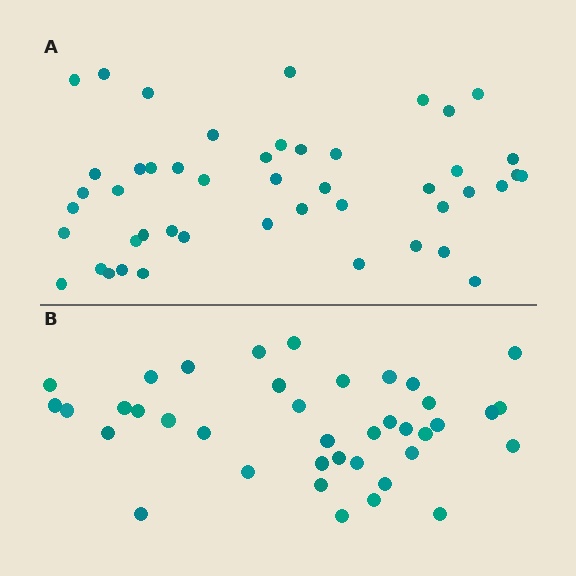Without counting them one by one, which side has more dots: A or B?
Region A (the top region) has more dots.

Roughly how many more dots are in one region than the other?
Region A has roughly 8 or so more dots than region B.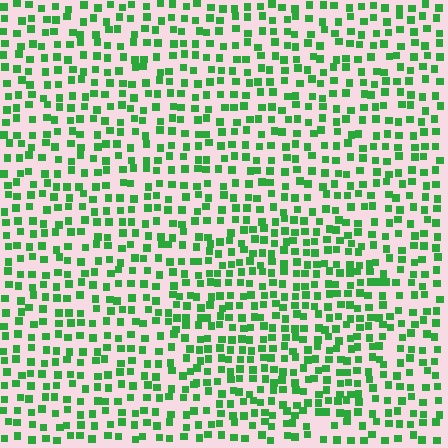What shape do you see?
I see a circle.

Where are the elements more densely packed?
The elements are more densely packed inside the circle boundary.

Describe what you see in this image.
The image contains small green elements arranged at two different densities. A circle-shaped region is visible where the elements are more densely packed than the surrounding area.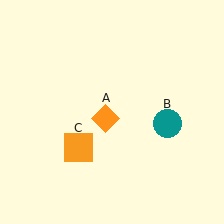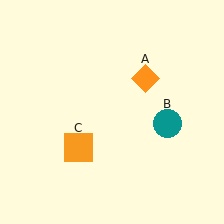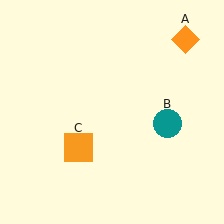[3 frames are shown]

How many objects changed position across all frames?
1 object changed position: orange diamond (object A).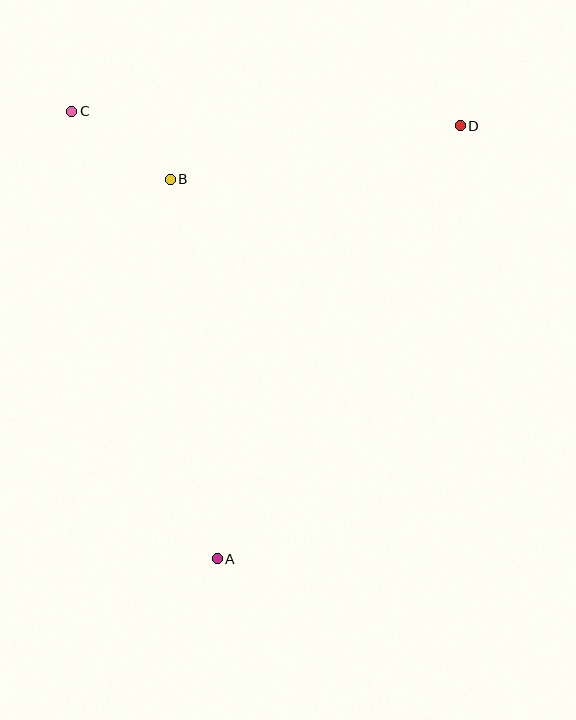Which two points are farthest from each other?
Points A and D are farthest from each other.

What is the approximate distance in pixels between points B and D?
The distance between B and D is approximately 295 pixels.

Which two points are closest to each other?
Points B and C are closest to each other.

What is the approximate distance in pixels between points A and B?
The distance between A and B is approximately 383 pixels.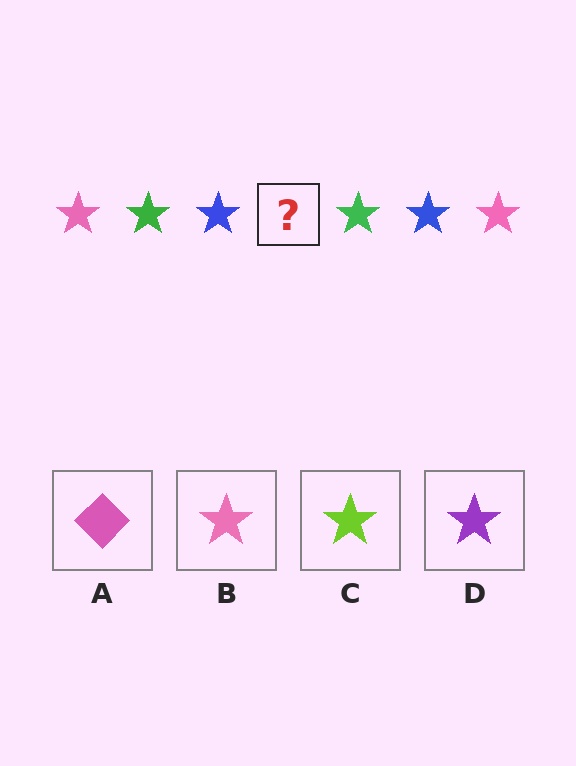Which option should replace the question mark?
Option B.